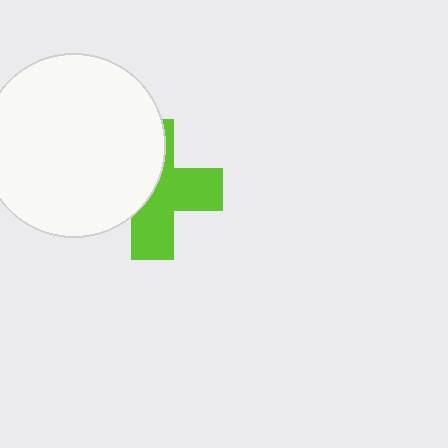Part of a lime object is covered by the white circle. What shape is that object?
It is a cross.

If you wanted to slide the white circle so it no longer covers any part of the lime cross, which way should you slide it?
Slide it left — that is the most direct way to separate the two shapes.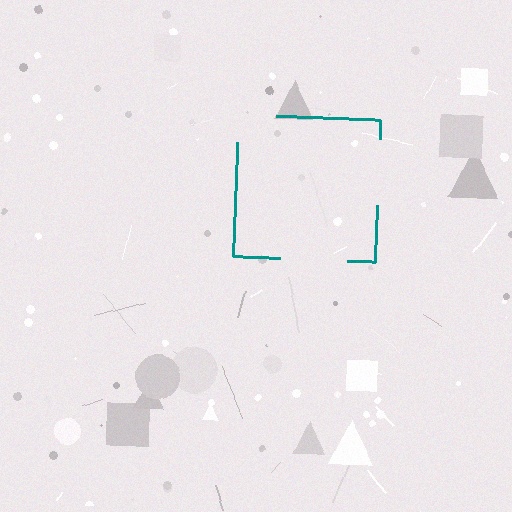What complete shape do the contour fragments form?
The contour fragments form a square.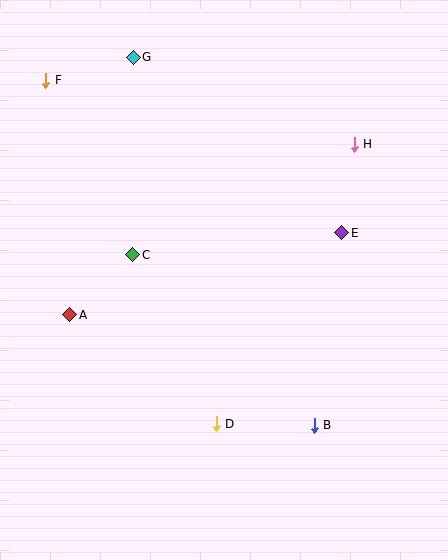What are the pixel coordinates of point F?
Point F is at (46, 80).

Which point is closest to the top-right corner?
Point H is closest to the top-right corner.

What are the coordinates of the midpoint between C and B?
The midpoint between C and B is at (224, 340).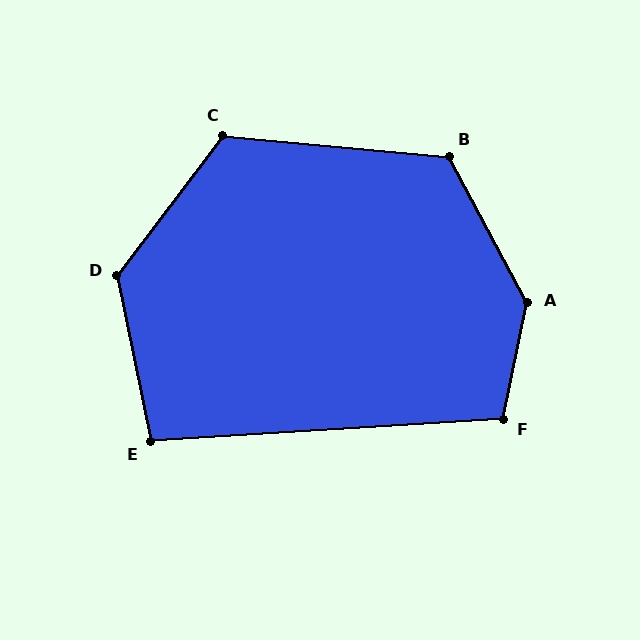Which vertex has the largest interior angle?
A, at approximately 140 degrees.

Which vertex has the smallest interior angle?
E, at approximately 98 degrees.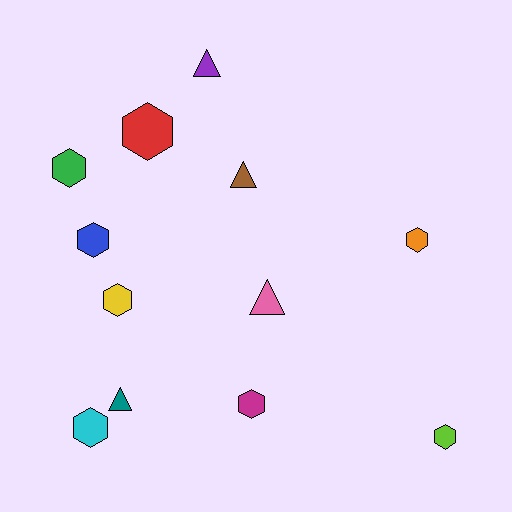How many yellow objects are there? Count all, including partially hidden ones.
There is 1 yellow object.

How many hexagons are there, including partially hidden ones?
There are 8 hexagons.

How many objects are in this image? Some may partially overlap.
There are 12 objects.